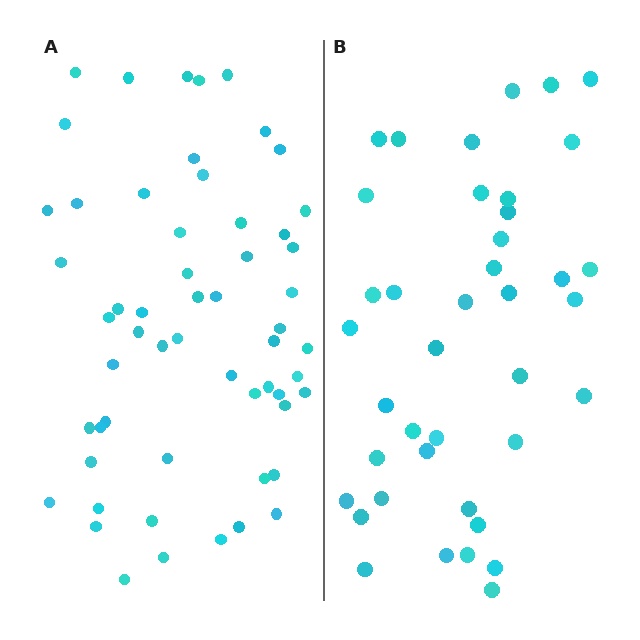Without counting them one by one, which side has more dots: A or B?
Region A (the left region) has more dots.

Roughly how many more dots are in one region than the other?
Region A has approximately 15 more dots than region B.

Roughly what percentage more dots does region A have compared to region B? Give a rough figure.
About 40% more.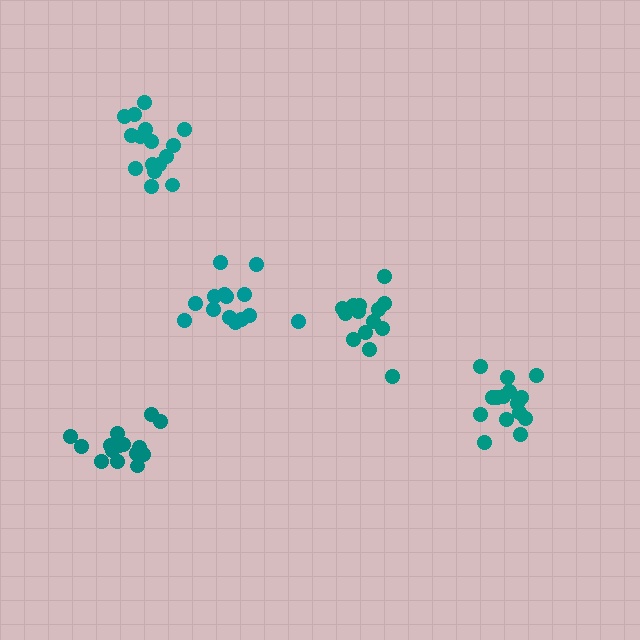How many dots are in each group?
Group 1: 14 dots, Group 2: 15 dots, Group 3: 16 dots, Group 4: 14 dots, Group 5: 15 dots (74 total).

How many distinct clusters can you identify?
There are 5 distinct clusters.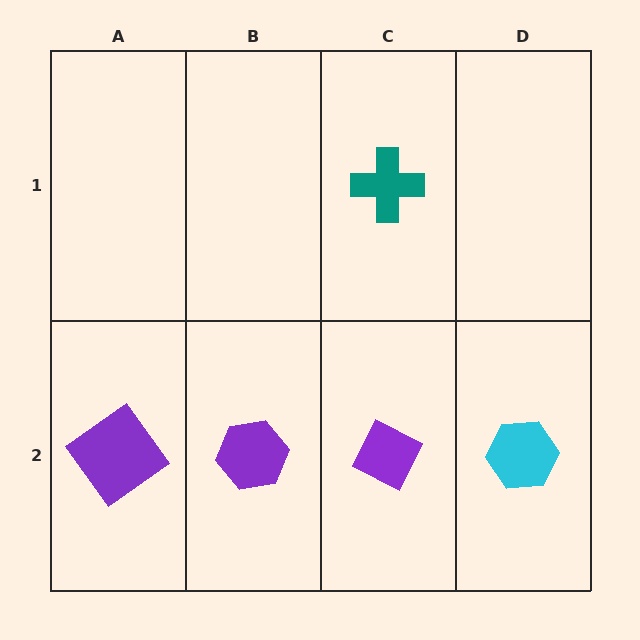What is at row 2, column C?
A purple diamond.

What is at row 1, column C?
A teal cross.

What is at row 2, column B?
A purple hexagon.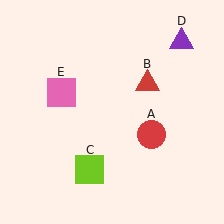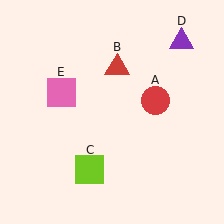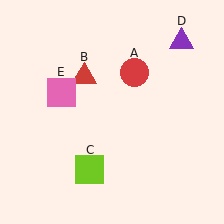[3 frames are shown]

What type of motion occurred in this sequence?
The red circle (object A), red triangle (object B) rotated counterclockwise around the center of the scene.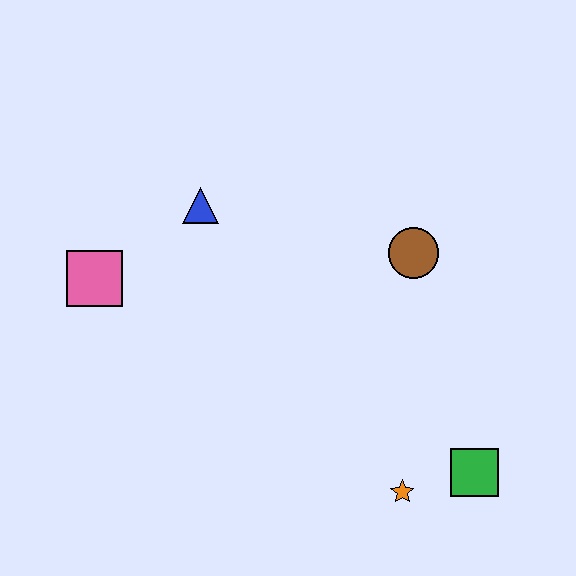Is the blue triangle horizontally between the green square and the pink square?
Yes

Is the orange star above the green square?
No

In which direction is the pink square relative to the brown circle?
The pink square is to the left of the brown circle.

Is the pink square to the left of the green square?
Yes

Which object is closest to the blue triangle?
The pink square is closest to the blue triangle.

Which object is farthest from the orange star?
The pink square is farthest from the orange star.